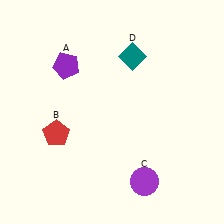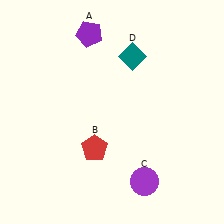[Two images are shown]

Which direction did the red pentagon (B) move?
The red pentagon (B) moved right.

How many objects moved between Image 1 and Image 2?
2 objects moved between the two images.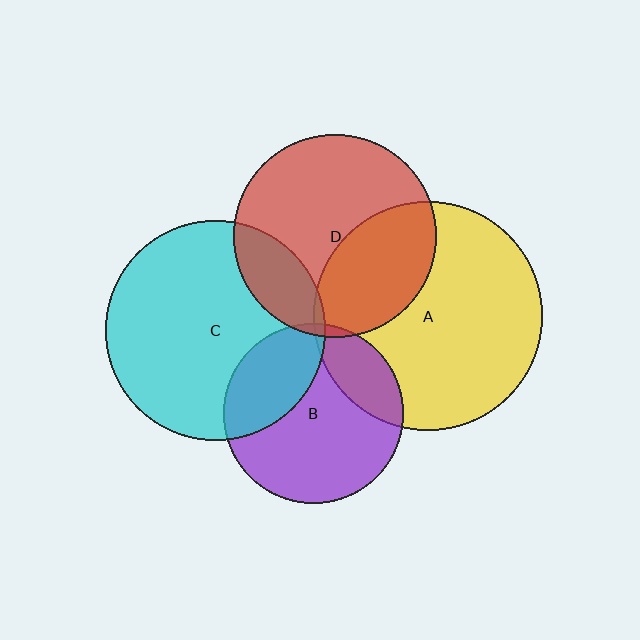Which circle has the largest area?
Circle A (yellow).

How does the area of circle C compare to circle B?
Approximately 1.5 times.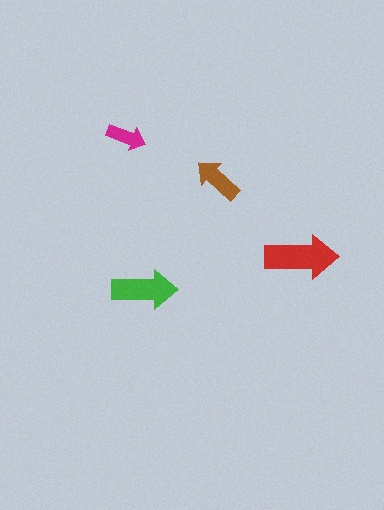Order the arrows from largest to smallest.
the red one, the green one, the brown one, the magenta one.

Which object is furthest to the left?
The magenta arrow is leftmost.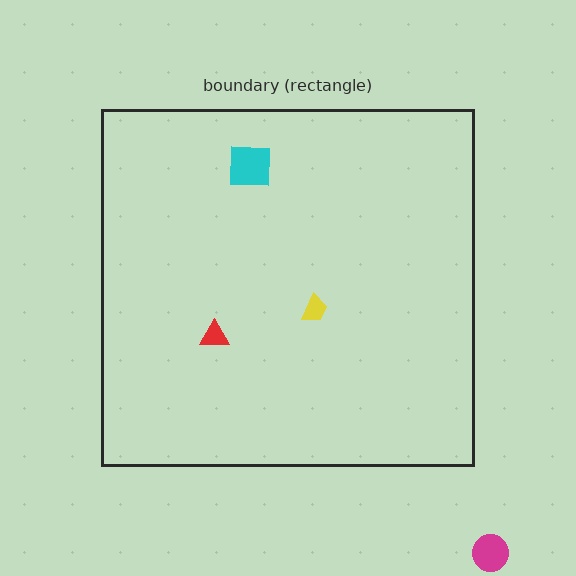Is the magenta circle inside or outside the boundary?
Outside.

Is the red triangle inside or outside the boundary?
Inside.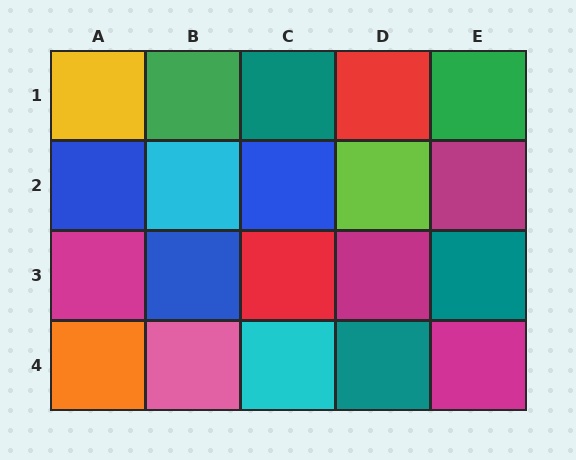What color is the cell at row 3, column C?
Red.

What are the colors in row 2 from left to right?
Blue, cyan, blue, lime, magenta.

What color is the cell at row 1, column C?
Teal.